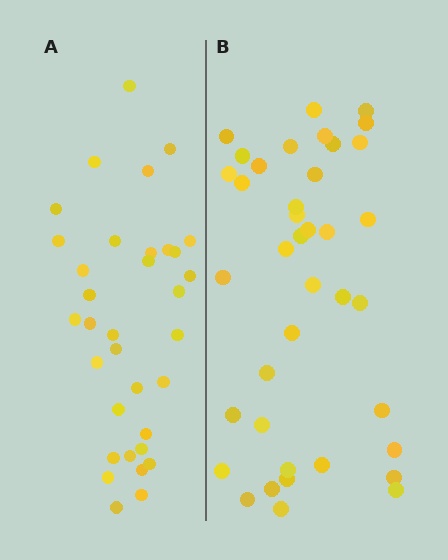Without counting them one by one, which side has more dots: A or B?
Region B (the right region) has more dots.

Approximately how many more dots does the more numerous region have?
Region B has about 5 more dots than region A.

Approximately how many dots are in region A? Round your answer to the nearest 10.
About 30 dots. (The exact count is 34, which rounds to 30.)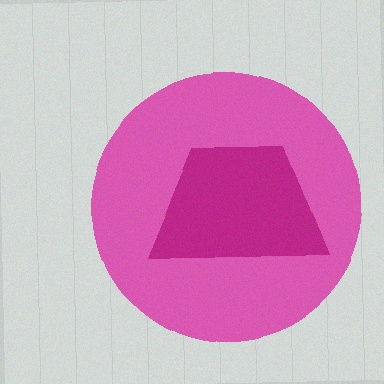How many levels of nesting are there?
2.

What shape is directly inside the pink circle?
The magenta trapezoid.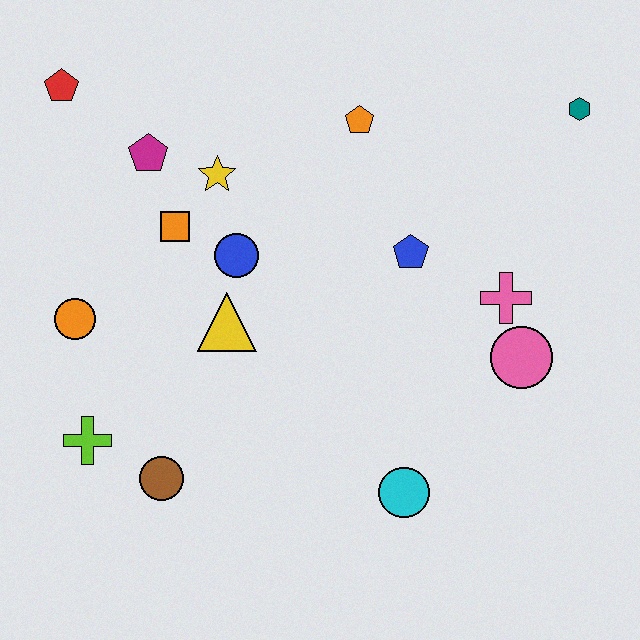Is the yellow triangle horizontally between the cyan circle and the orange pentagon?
No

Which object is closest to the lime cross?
The brown circle is closest to the lime cross.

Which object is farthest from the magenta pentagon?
The teal hexagon is farthest from the magenta pentagon.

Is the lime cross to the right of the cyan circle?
No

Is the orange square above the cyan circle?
Yes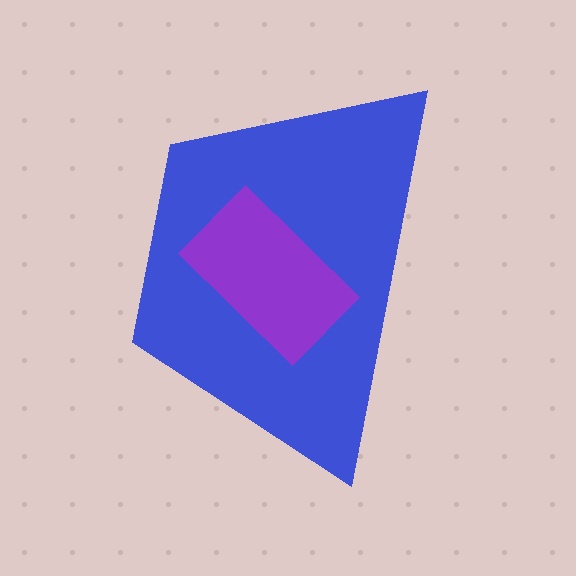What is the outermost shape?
The blue trapezoid.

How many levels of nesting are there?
2.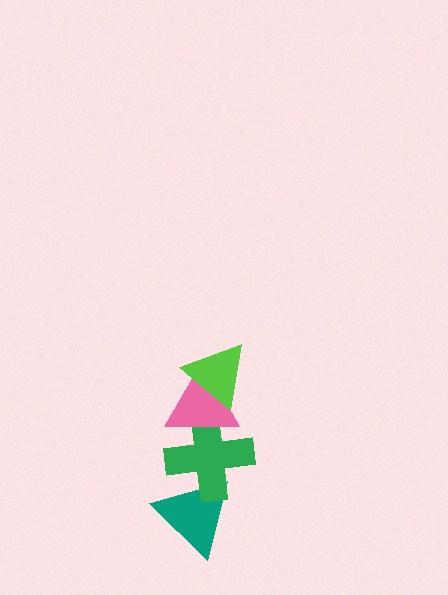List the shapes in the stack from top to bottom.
From top to bottom: the lime triangle, the pink triangle, the green cross, the teal triangle.